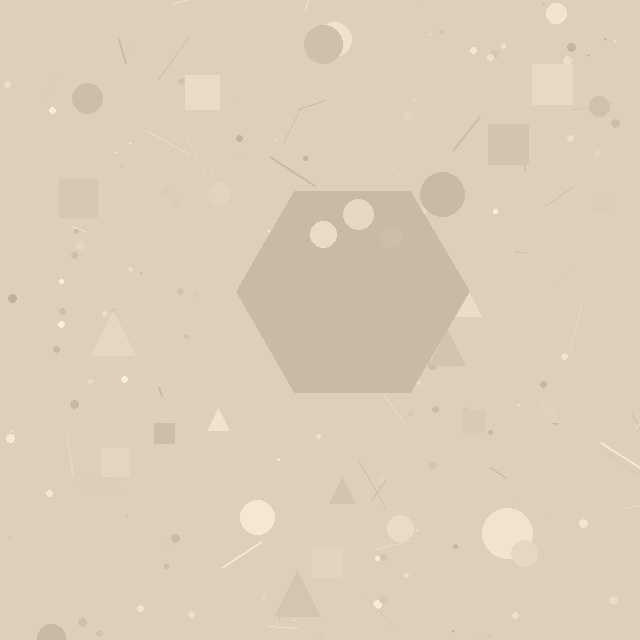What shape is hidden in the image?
A hexagon is hidden in the image.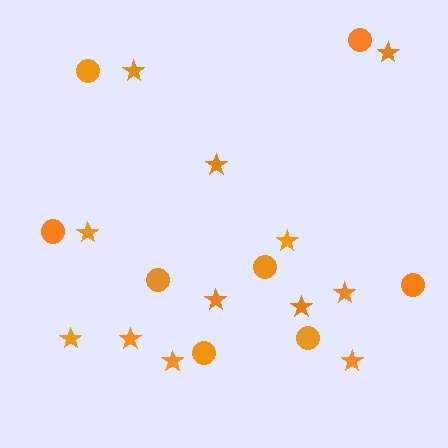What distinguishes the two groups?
There are 2 groups: one group of circles (8) and one group of stars (12).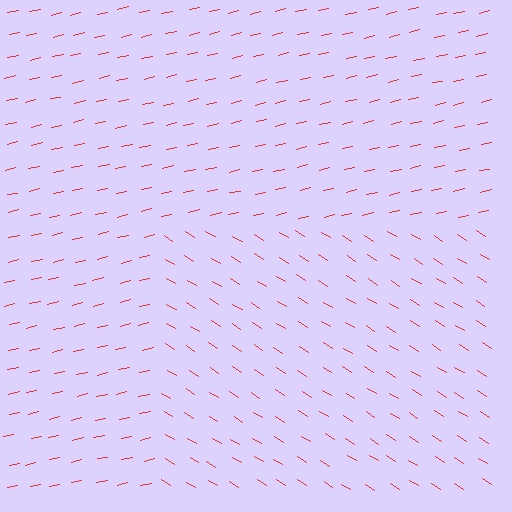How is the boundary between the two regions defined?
The boundary is defined purely by a change in line orientation (approximately 45 degrees difference). All lines are the same color and thickness.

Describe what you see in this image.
The image is filled with small red line segments. A rectangle region in the image has lines oriented differently from the surrounding lines, creating a visible texture boundary.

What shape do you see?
I see a rectangle.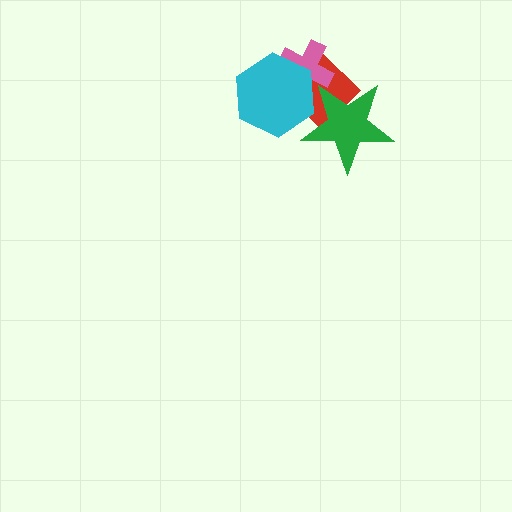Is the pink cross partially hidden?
Yes, it is partially covered by another shape.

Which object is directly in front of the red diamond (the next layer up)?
The pink cross is directly in front of the red diamond.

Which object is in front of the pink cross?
The cyan hexagon is in front of the pink cross.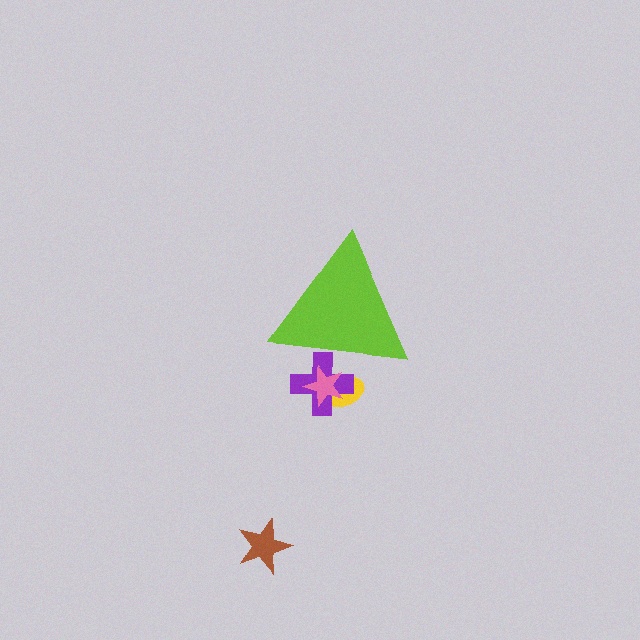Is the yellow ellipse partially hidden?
Yes, the yellow ellipse is partially hidden behind the lime triangle.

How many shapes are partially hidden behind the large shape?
3 shapes are partially hidden.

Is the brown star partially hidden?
No, the brown star is fully visible.